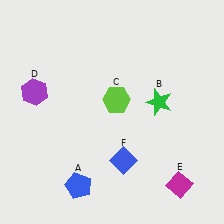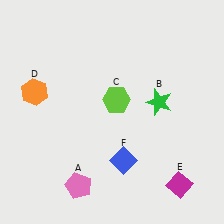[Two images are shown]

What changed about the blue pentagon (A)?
In Image 1, A is blue. In Image 2, it changed to pink.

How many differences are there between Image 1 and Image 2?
There are 2 differences between the two images.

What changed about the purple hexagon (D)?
In Image 1, D is purple. In Image 2, it changed to orange.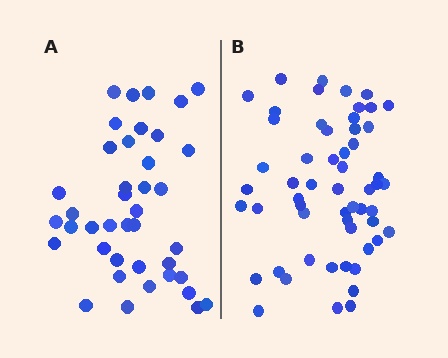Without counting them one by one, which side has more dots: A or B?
Region B (the right region) has more dots.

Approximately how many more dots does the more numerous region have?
Region B has approximately 15 more dots than region A.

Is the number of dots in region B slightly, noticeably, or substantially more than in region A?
Region B has noticeably more, but not dramatically so. The ratio is roughly 1.4 to 1.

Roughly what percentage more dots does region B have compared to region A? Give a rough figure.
About 40% more.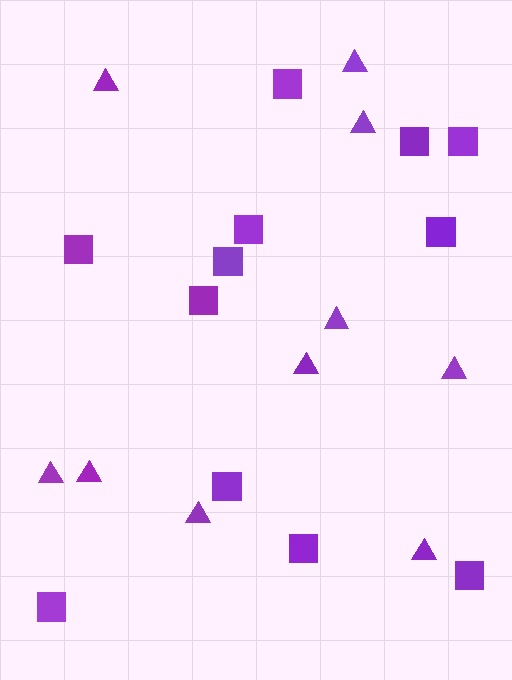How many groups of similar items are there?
There are 2 groups: one group of squares (12) and one group of triangles (10).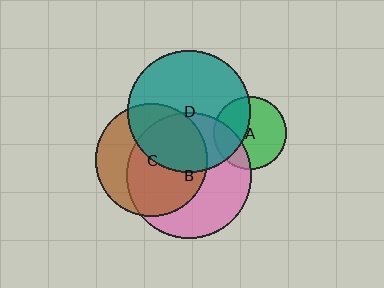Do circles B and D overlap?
Yes.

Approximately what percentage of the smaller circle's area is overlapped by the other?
Approximately 40%.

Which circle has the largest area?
Circle B (pink).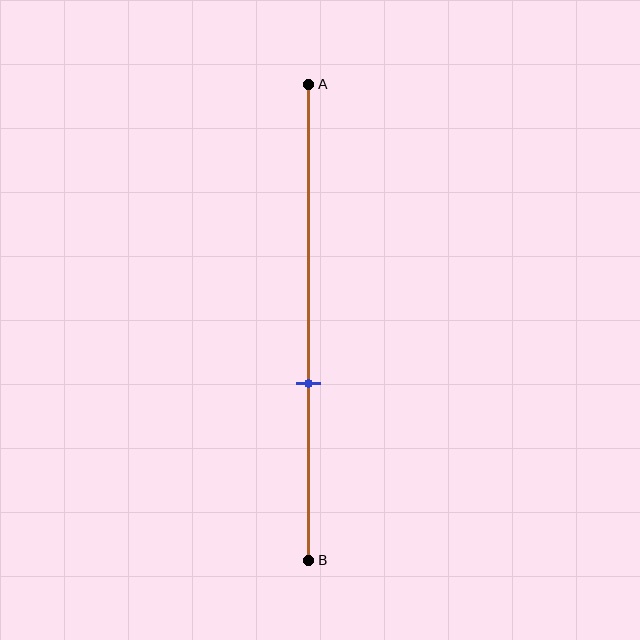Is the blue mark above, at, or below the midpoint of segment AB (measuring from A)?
The blue mark is below the midpoint of segment AB.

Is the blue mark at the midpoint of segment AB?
No, the mark is at about 65% from A, not at the 50% midpoint.